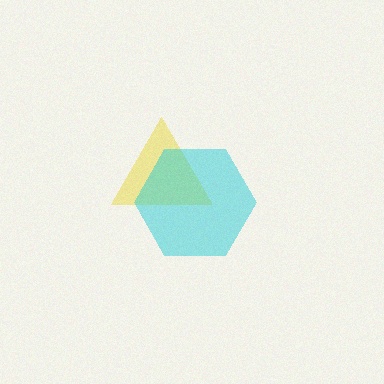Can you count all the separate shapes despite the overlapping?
Yes, there are 2 separate shapes.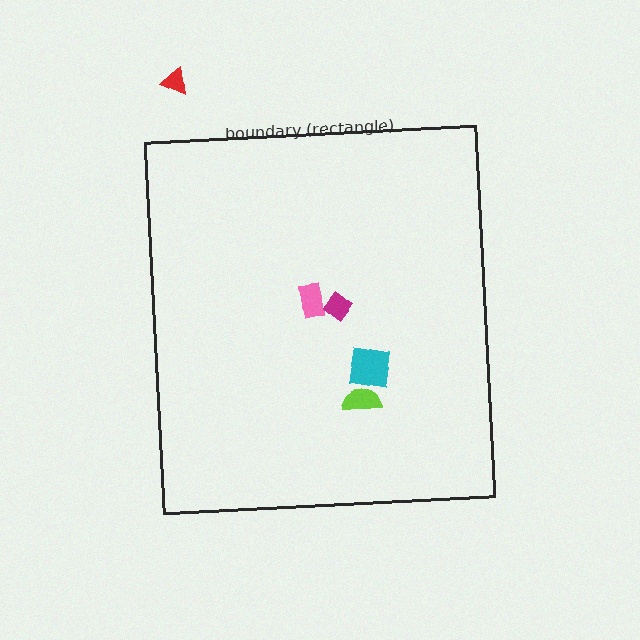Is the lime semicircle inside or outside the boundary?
Inside.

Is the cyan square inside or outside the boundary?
Inside.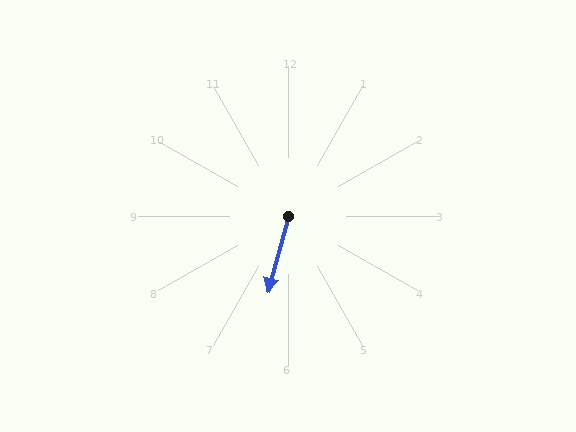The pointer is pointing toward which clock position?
Roughly 7 o'clock.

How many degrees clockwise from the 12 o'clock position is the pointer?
Approximately 195 degrees.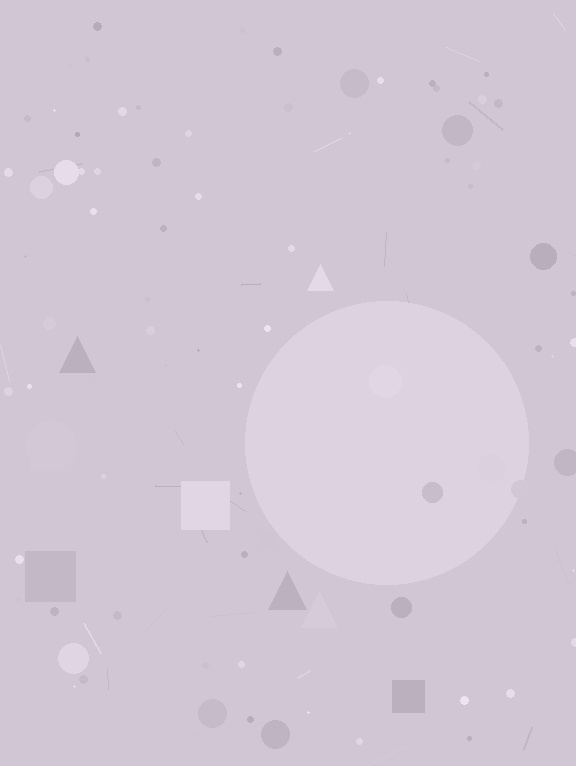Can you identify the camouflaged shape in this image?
The camouflaged shape is a circle.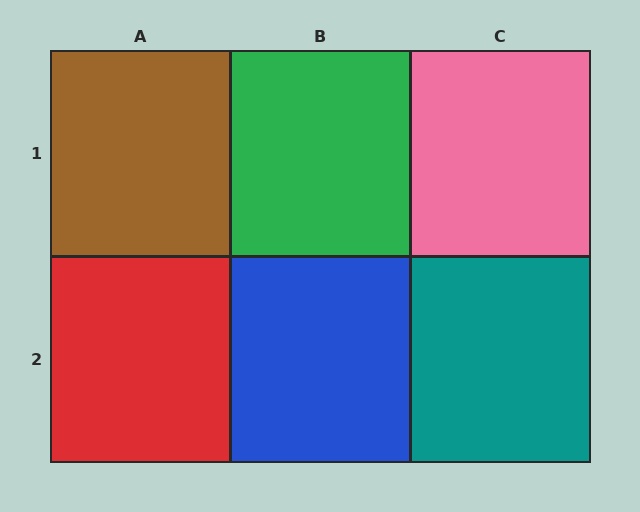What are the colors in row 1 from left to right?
Brown, green, pink.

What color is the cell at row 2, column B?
Blue.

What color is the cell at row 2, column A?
Red.